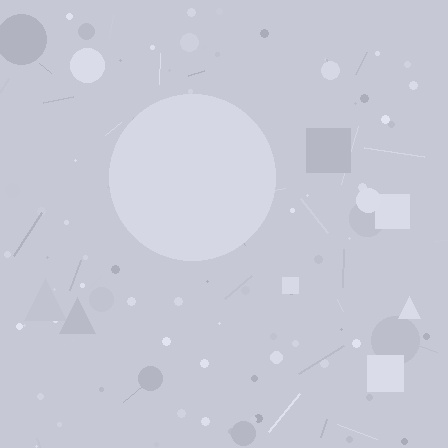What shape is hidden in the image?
A circle is hidden in the image.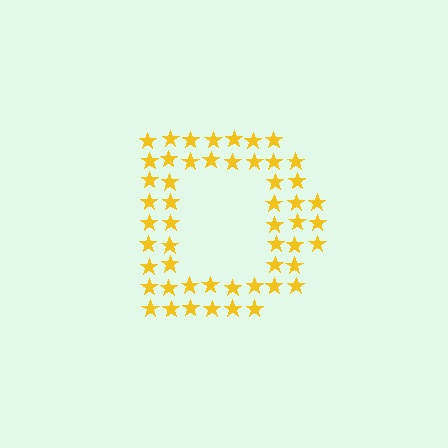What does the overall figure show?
The overall figure shows the letter D.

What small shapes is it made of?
It is made of small stars.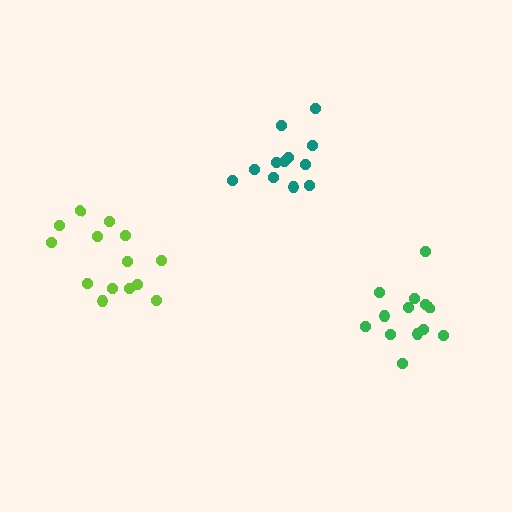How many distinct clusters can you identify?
There are 3 distinct clusters.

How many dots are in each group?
Group 1: 14 dots, Group 2: 12 dots, Group 3: 13 dots (39 total).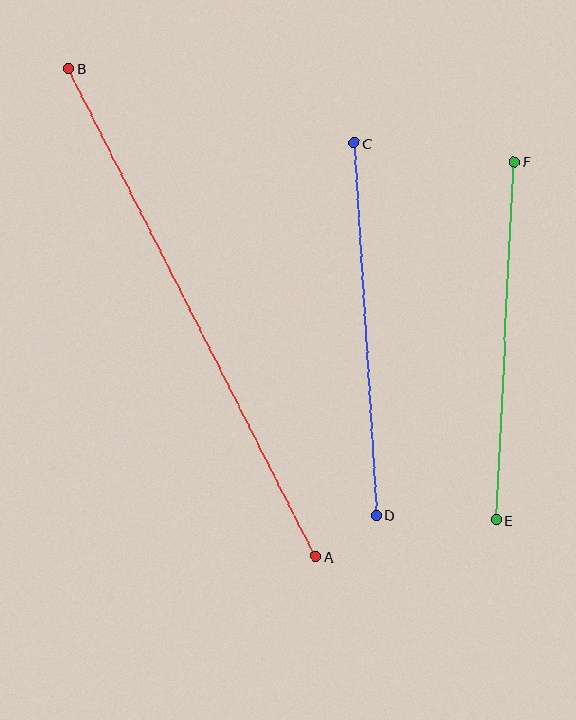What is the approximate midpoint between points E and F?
The midpoint is at approximately (505, 341) pixels.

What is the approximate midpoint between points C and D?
The midpoint is at approximately (365, 329) pixels.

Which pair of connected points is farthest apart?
Points A and B are farthest apart.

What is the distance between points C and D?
The distance is approximately 373 pixels.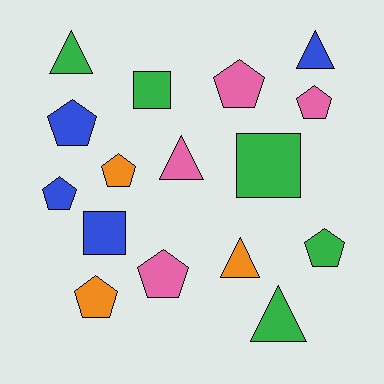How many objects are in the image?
There are 16 objects.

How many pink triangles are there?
There is 1 pink triangle.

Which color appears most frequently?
Green, with 5 objects.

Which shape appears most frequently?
Pentagon, with 8 objects.